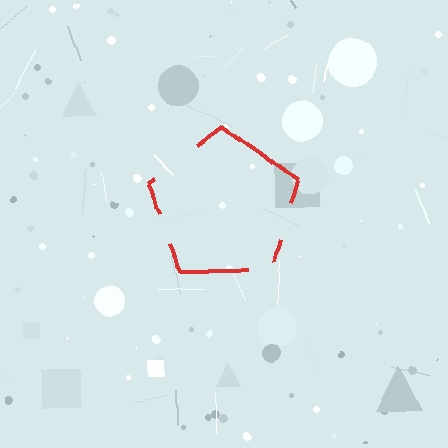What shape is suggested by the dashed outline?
The dashed outline suggests a pentagon.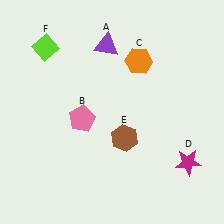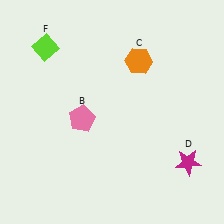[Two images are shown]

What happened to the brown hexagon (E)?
The brown hexagon (E) was removed in Image 2. It was in the bottom-right area of Image 1.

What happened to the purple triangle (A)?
The purple triangle (A) was removed in Image 2. It was in the top-left area of Image 1.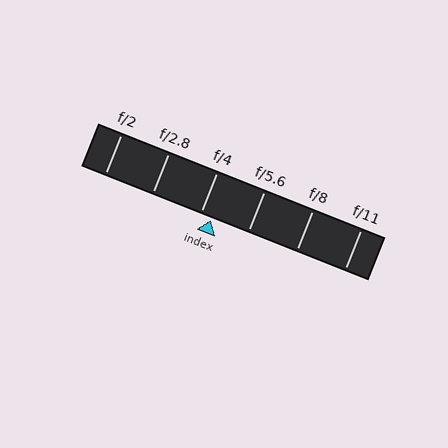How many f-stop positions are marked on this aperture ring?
There are 6 f-stop positions marked.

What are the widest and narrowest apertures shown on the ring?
The widest aperture shown is f/2 and the narrowest is f/11.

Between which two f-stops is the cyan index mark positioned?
The index mark is between f/4 and f/5.6.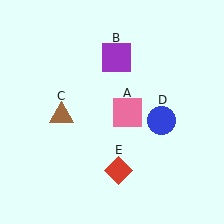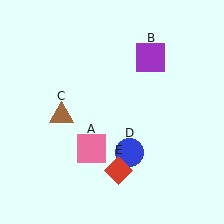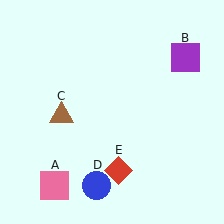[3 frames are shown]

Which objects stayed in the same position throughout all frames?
Brown triangle (object C) and red diamond (object E) remained stationary.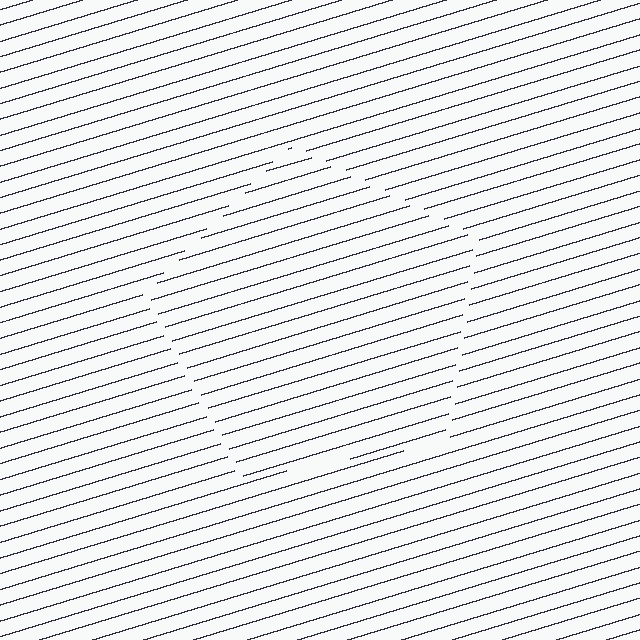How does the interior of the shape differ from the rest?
The interior of the shape contains the same grating, shifted by half a period — the contour is defined by the phase discontinuity where line-ends from the inner and outer gratings abut.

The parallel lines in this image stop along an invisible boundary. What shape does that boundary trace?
An illusory pentagon. The interior of the shape contains the same grating, shifted by half a period — the contour is defined by the phase discontinuity where line-ends from the inner and outer gratings abut.